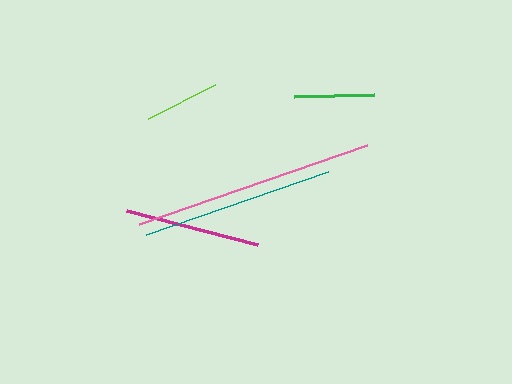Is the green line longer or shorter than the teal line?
The teal line is longer than the green line.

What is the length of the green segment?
The green segment is approximately 80 pixels long.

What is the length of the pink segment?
The pink segment is approximately 241 pixels long.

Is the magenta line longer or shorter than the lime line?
The magenta line is longer than the lime line.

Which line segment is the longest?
The pink line is the longest at approximately 241 pixels.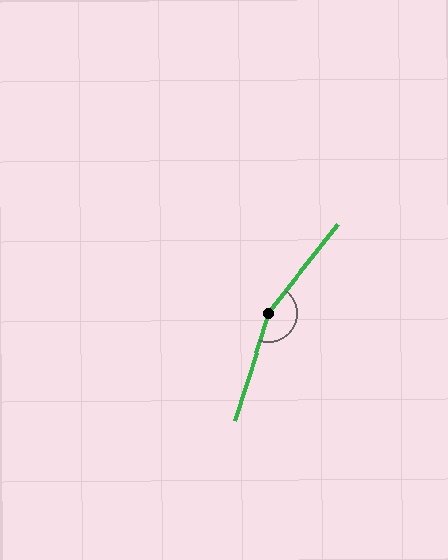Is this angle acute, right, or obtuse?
It is obtuse.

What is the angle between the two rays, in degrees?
Approximately 159 degrees.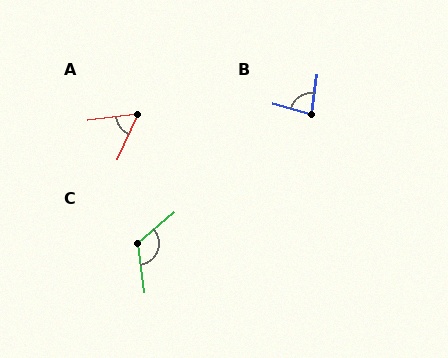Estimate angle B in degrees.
Approximately 82 degrees.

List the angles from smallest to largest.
A (58°), B (82°), C (123°).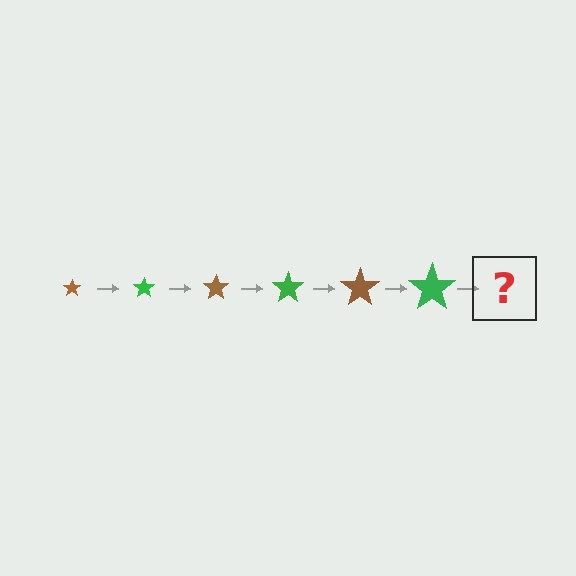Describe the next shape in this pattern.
It should be a brown star, larger than the previous one.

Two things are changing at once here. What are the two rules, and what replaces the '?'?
The two rules are that the star grows larger each step and the color cycles through brown and green. The '?' should be a brown star, larger than the previous one.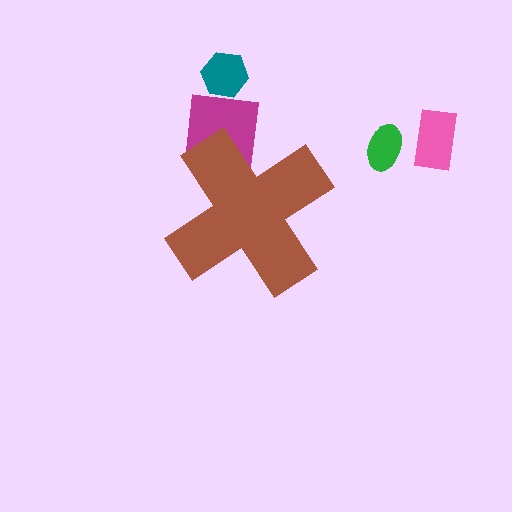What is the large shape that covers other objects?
A brown cross.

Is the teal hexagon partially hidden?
No, the teal hexagon is fully visible.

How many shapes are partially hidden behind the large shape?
1 shape is partially hidden.